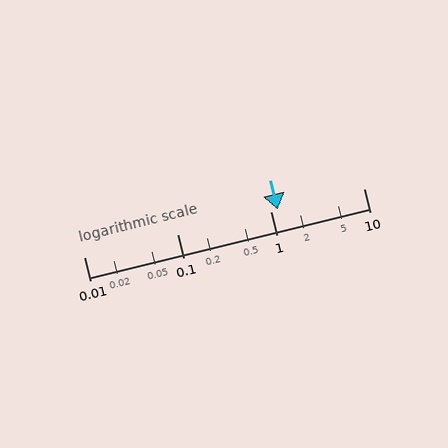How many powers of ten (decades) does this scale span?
The scale spans 3 decades, from 0.01 to 10.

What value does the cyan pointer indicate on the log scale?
The pointer indicates approximately 1.2.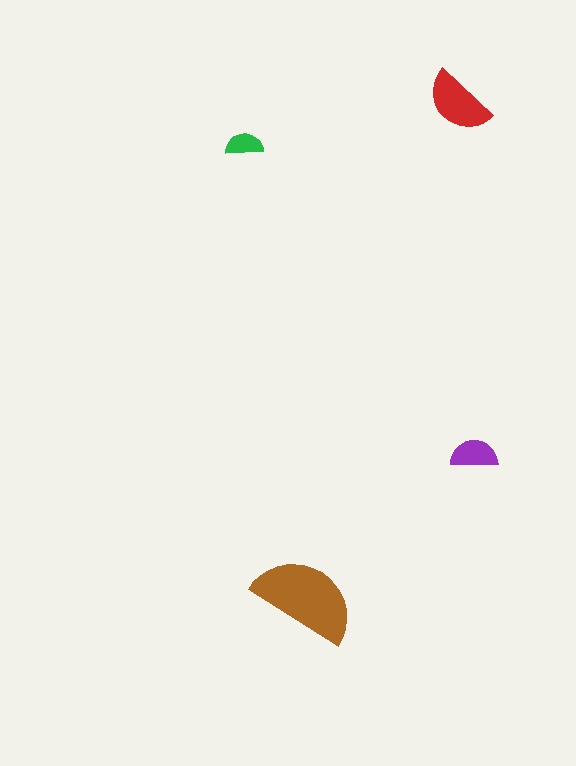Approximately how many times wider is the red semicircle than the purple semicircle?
About 1.5 times wider.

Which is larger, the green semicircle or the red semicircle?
The red one.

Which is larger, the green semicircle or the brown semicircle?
The brown one.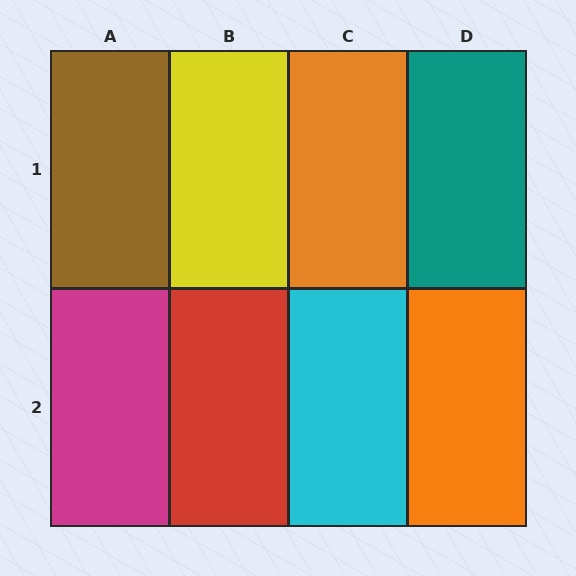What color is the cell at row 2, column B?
Red.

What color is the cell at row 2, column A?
Magenta.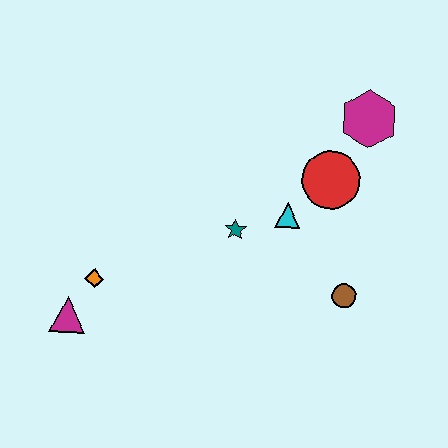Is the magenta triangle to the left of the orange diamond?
Yes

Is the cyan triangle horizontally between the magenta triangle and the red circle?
Yes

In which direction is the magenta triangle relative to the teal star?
The magenta triangle is to the left of the teal star.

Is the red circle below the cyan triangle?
No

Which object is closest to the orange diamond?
The magenta triangle is closest to the orange diamond.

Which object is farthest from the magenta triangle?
The magenta hexagon is farthest from the magenta triangle.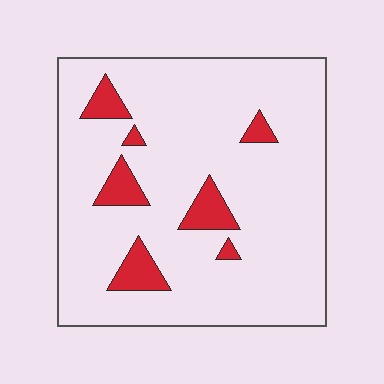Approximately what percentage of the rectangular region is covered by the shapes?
Approximately 10%.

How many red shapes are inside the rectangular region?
7.